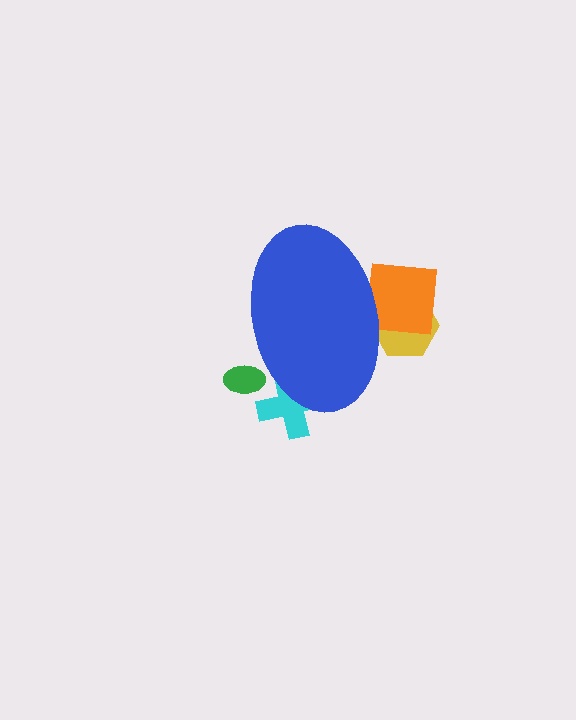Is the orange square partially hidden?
Yes, the orange square is partially hidden behind the blue ellipse.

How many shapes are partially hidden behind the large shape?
4 shapes are partially hidden.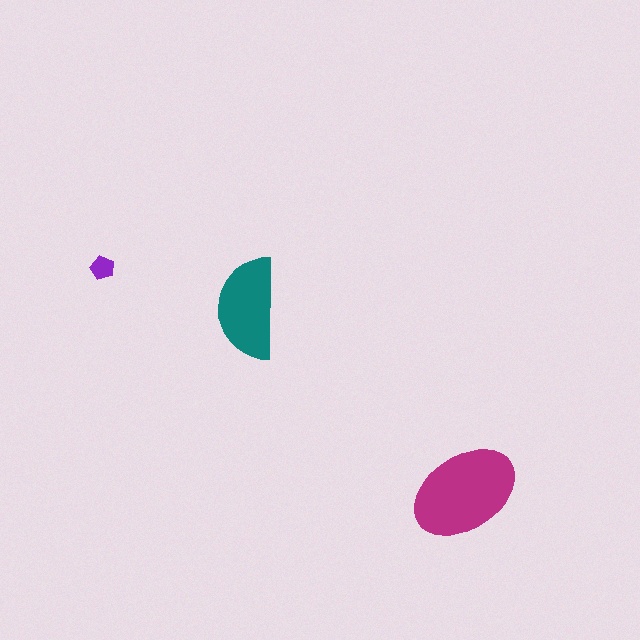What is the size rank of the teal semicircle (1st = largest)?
2nd.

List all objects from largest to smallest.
The magenta ellipse, the teal semicircle, the purple pentagon.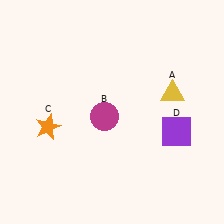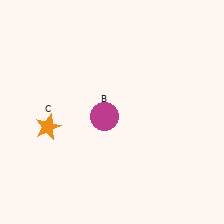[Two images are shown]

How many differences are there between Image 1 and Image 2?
There are 2 differences between the two images.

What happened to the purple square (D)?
The purple square (D) was removed in Image 2. It was in the bottom-right area of Image 1.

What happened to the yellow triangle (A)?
The yellow triangle (A) was removed in Image 2. It was in the top-right area of Image 1.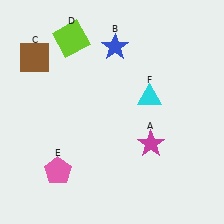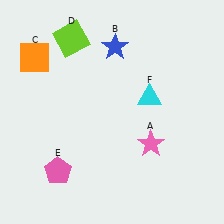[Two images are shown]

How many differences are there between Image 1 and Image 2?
There are 2 differences between the two images.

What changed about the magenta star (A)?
In Image 1, A is magenta. In Image 2, it changed to pink.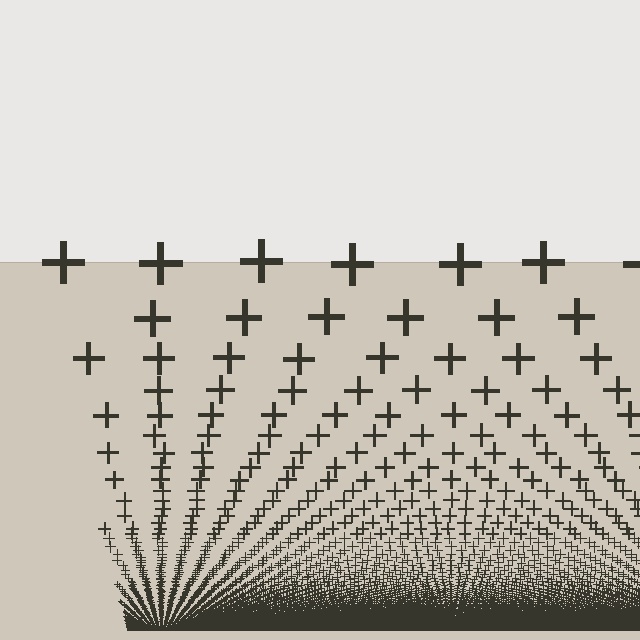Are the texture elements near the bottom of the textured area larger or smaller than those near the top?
Smaller. The gradient is inverted — elements near the bottom are smaller and denser.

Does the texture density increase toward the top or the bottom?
Density increases toward the bottom.